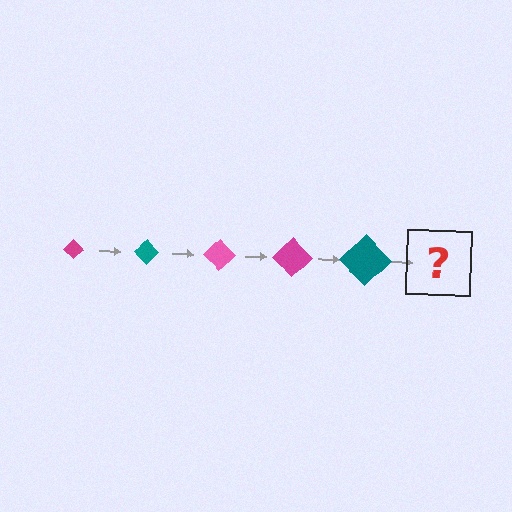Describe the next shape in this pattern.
It should be a pink diamond, larger than the previous one.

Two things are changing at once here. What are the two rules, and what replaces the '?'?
The two rules are that the diamond grows larger each step and the color cycles through magenta, teal, and pink. The '?' should be a pink diamond, larger than the previous one.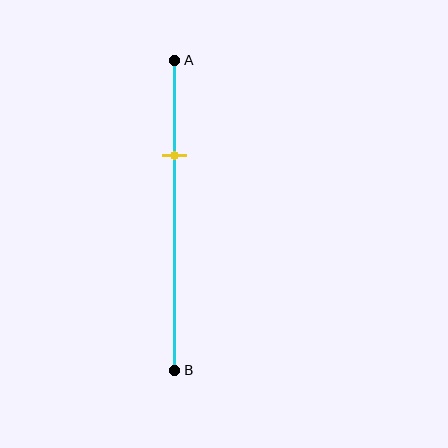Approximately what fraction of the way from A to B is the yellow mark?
The yellow mark is approximately 30% of the way from A to B.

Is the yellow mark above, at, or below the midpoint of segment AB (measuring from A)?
The yellow mark is above the midpoint of segment AB.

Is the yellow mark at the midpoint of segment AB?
No, the mark is at about 30% from A, not at the 50% midpoint.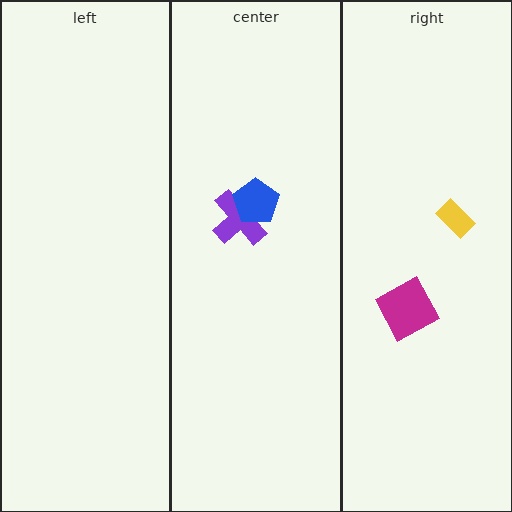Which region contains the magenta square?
The right region.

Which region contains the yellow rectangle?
The right region.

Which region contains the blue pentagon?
The center region.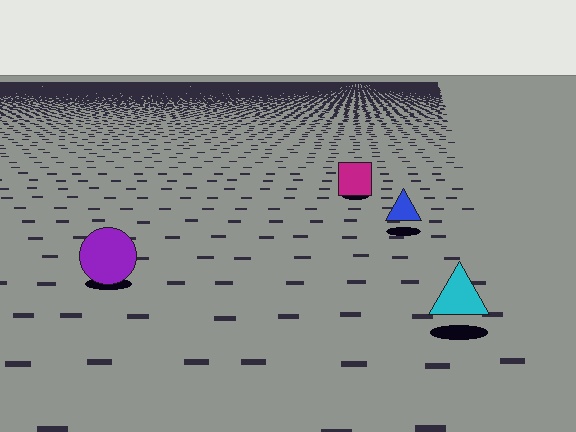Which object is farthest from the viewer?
The magenta square is farthest from the viewer. It appears smaller and the ground texture around it is denser.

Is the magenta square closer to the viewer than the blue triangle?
No. The blue triangle is closer — you can tell from the texture gradient: the ground texture is coarser near it.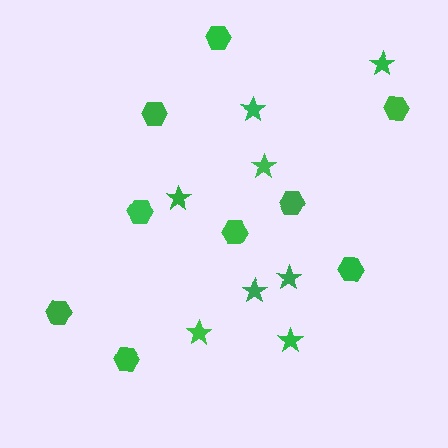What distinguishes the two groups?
There are 2 groups: one group of stars (8) and one group of hexagons (9).